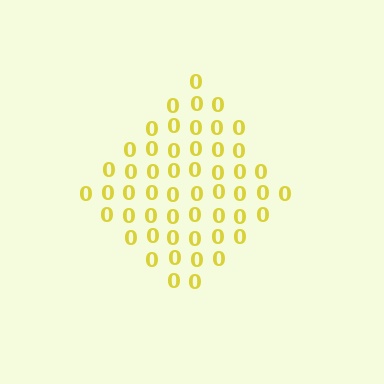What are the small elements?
The small elements are digit 0's.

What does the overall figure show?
The overall figure shows a diamond.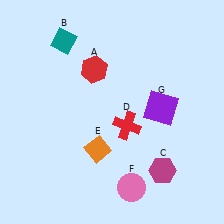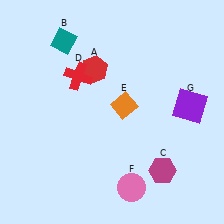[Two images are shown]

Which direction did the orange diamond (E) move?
The orange diamond (E) moved up.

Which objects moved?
The objects that moved are: the red cross (D), the orange diamond (E), the purple square (G).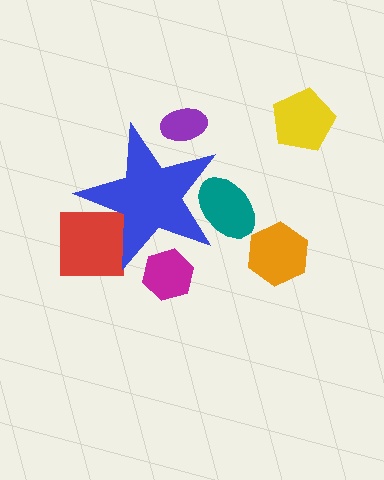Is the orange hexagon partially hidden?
No, the orange hexagon is fully visible.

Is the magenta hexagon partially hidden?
Yes, the magenta hexagon is partially hidden behind the blue star.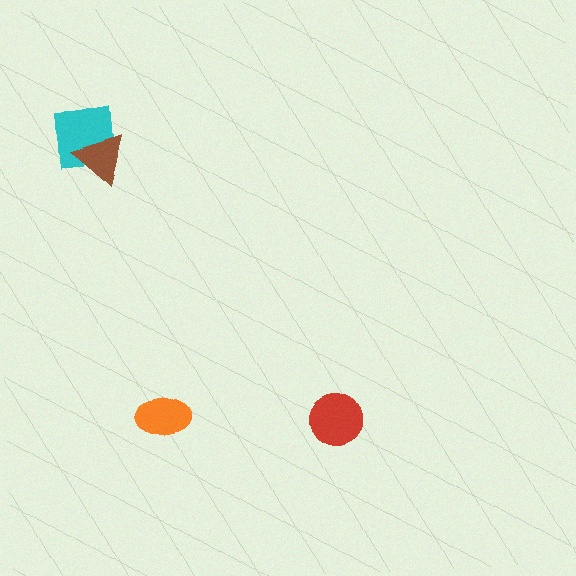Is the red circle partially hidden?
No, no other shape covers it.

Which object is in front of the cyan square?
The brown triangle is in front of the cyan square.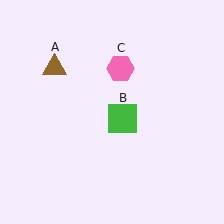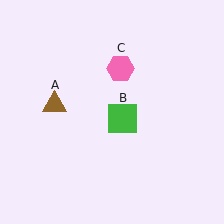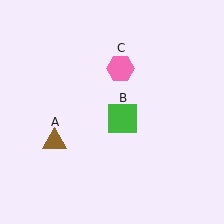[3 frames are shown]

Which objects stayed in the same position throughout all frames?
Green square (object B) and pink hexagon (object C) remained stationary.